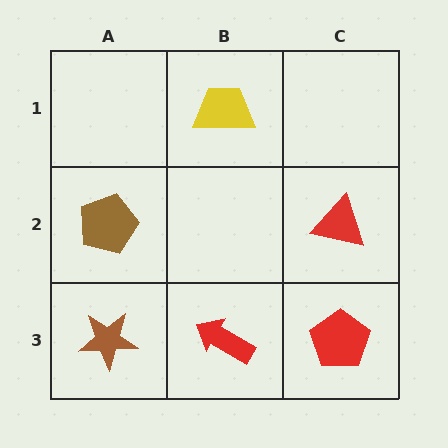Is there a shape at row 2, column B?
No, that cell is empty.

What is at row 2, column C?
A red triangle.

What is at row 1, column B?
A yellow trapezoid.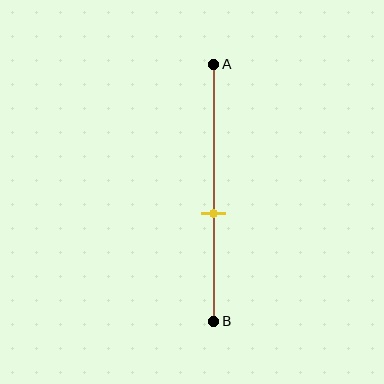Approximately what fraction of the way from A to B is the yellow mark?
The yellow mark is approximately 60% of the way from A to B.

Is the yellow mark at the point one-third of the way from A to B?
No, the mark is at about 60% from A, not at the 33% one-third point.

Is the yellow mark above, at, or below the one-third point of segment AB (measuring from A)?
The yellow mark is below the one-third point of segment AB.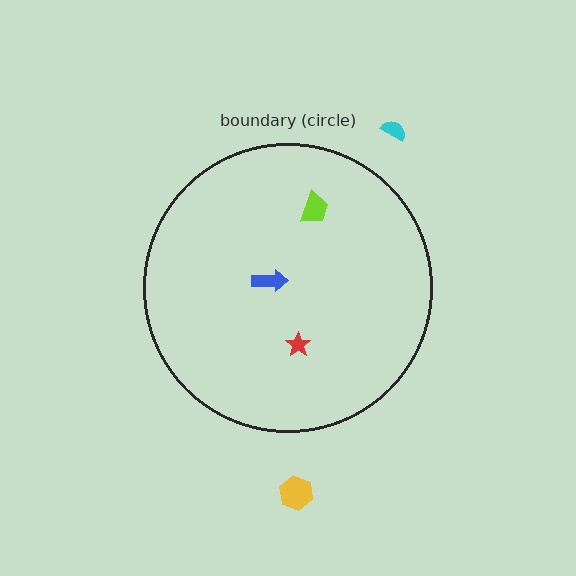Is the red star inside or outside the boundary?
Inside.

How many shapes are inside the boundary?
3 inside, 2 outside.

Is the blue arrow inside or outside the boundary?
Inside.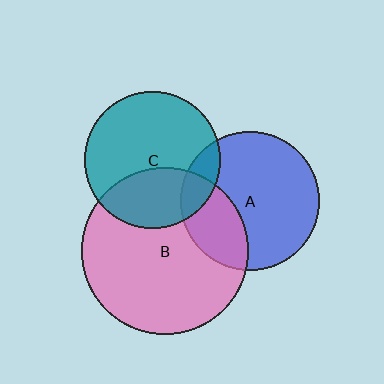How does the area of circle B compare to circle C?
Approximately 1.5 times.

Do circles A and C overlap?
Yes.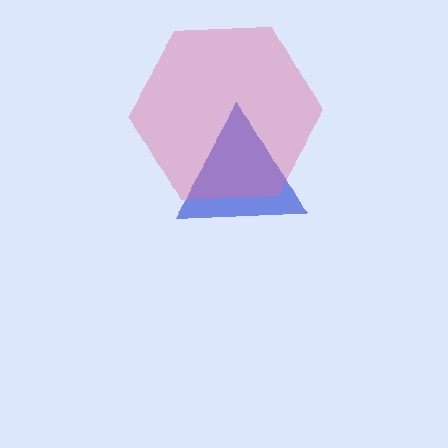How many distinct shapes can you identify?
There are 2 distinct shapes: a blue triangle, a pink hexagon.